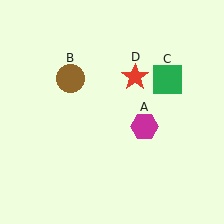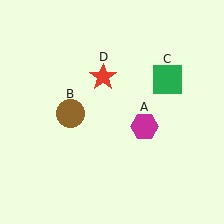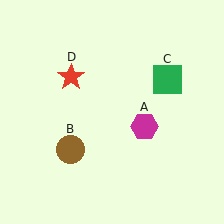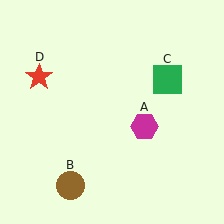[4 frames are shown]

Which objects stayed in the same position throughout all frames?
Magenta hexagon (object A) and green square (object C) remained stationary.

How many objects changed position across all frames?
2 objects changed position: brown circle (object B), red star (object D).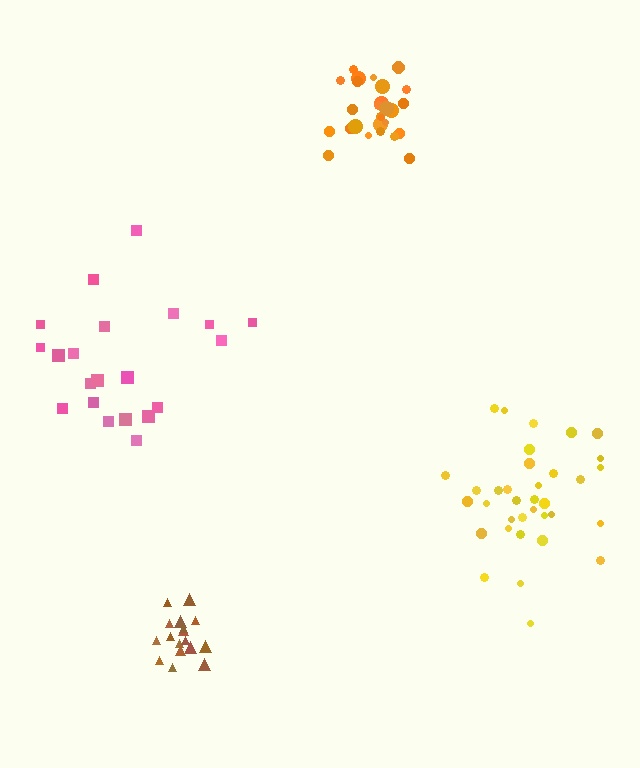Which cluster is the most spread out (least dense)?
Pink.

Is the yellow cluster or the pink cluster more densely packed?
Yellow.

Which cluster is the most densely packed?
Orange.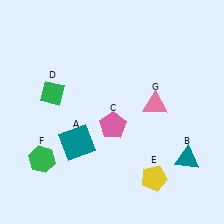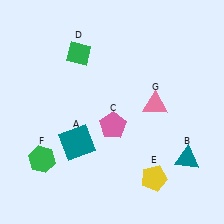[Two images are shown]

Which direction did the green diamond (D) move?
The green diamond (D) moved up.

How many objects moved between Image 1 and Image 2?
1 object moved between the two images.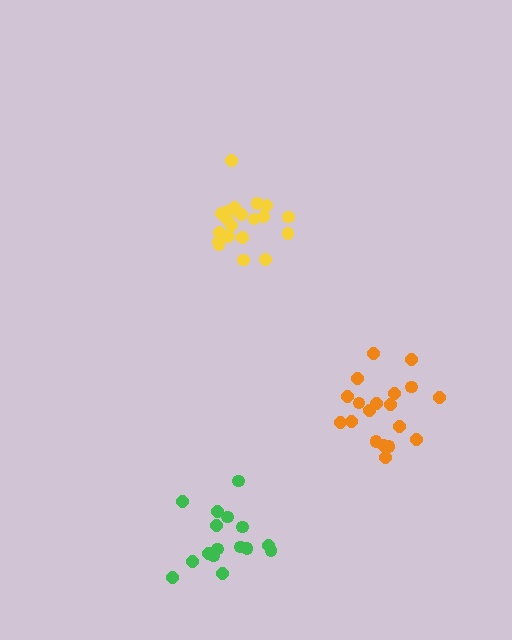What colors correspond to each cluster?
The clusters are colored: yellow, orange, green.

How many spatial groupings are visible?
There are 3 spatial groupings.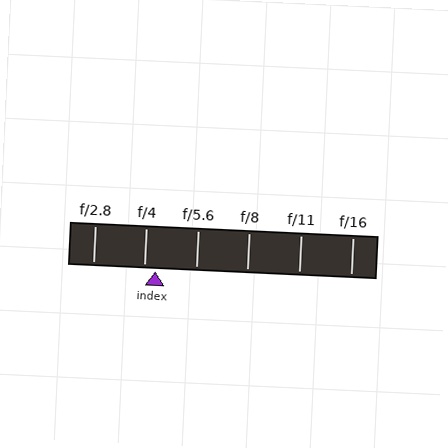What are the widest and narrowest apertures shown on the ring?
The widest aperture shown is f/2.8 and the narrowest is f/16.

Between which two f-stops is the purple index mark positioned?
The index mark is between f/4 and f/5.6.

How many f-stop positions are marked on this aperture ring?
There are 6 f-stop positions marked.